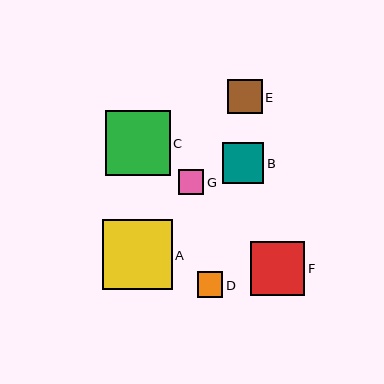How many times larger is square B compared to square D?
Square B is approximately 1.7 times the size of square D.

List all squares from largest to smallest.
From largest to smallest: A, C, F, B, E, G, D.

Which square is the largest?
Square A is the largest with a size of approximately 70 pixels.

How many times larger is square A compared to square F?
Square A is approximately 1.3 times the size of square F.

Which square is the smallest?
Square D is the smallest with a size of approximately 25 pixels.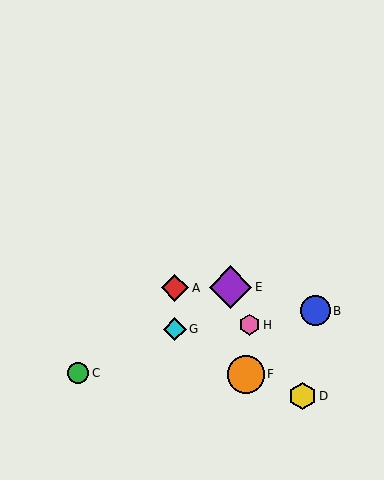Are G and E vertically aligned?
No, G is at x≈175 and E is at x≈231.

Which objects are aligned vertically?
Objects A, G are aligned vertically.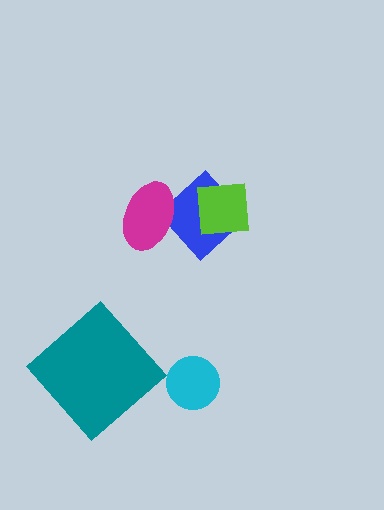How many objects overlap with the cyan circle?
0 objects overlap with the cyan circle.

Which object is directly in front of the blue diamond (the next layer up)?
The lime square is directly in front of the blue diamond.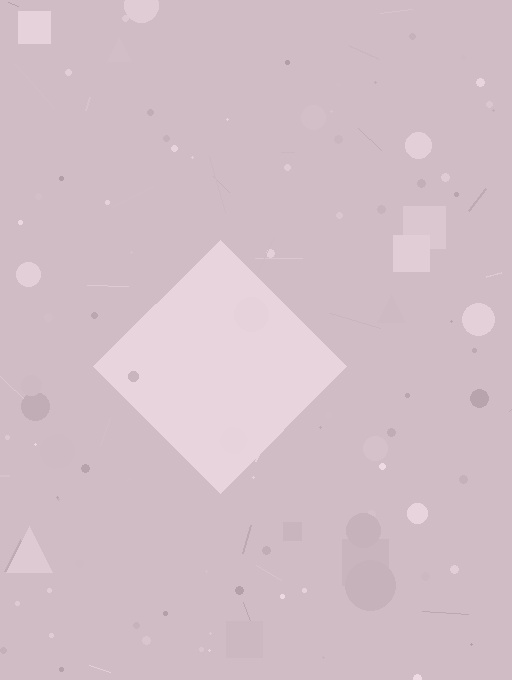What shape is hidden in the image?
A diamond is hidden in the image.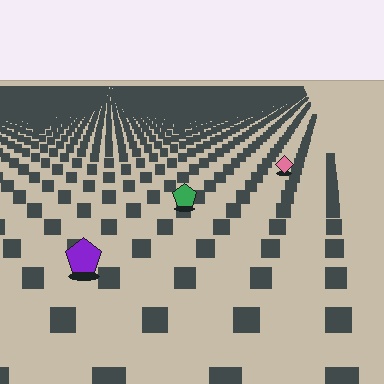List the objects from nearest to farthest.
From nearest to farthest: the purple pentagon, the green pentagon, the pink diamond.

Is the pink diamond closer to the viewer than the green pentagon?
No. The green pentagon is closer — you can tell from the texture gradient: the ground texture is coarser near it.